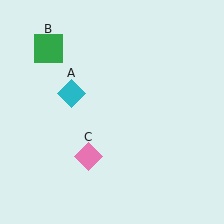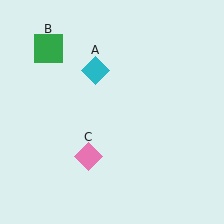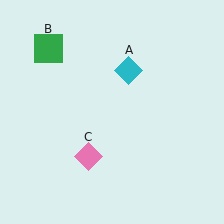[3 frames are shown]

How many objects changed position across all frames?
1 object changed position: cyan diamond (object A).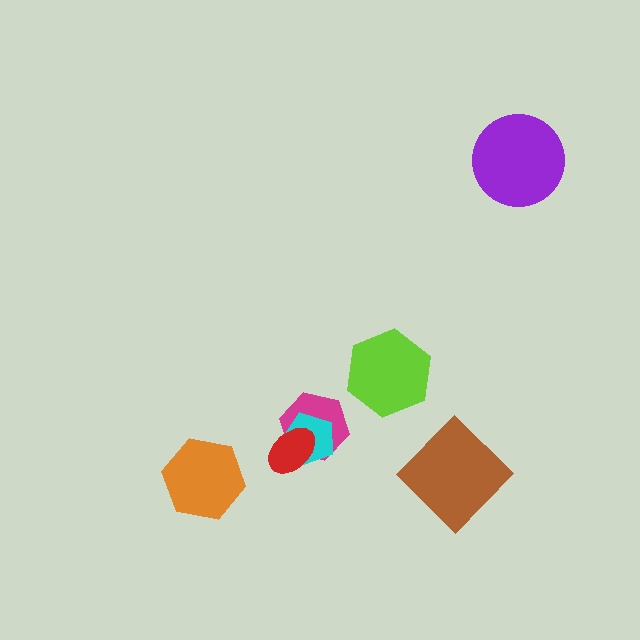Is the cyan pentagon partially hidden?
Yes, it is partially covered by another shape.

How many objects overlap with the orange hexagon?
0 objects overlap with the orange hexagon.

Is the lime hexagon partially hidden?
No, no other shape covers it.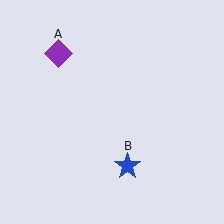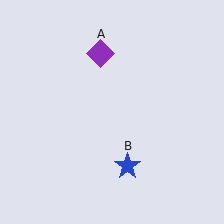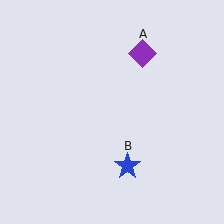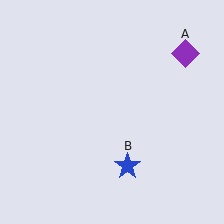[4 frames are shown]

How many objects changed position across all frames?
1 object changed position: purple diamond (object A).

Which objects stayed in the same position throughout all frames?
Blue star (object B) remained stationary.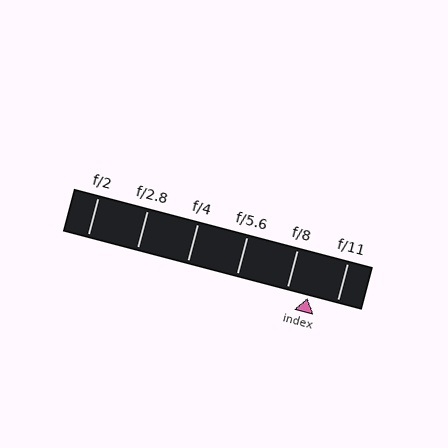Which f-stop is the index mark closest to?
The index mark is closest to f/8.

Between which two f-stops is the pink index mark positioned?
The index mark is between f/8 and f/11.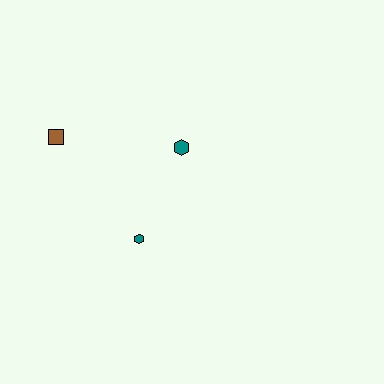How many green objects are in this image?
There are no green objects.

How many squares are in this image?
There is 1 square.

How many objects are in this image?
There are 3 objects.